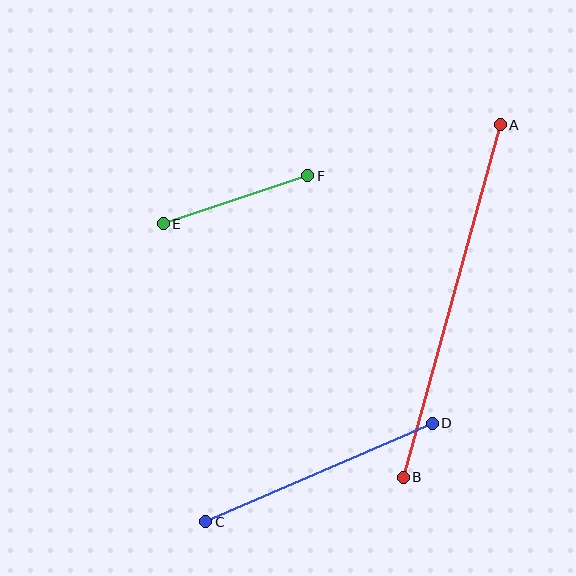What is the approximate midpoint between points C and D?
The midpoint is at approximately (319, 473) pixels.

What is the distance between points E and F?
The distance is approximately 152 pixels.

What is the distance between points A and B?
The distance is approximately 365 pixels.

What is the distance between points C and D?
The distance is approximately 247 pixels.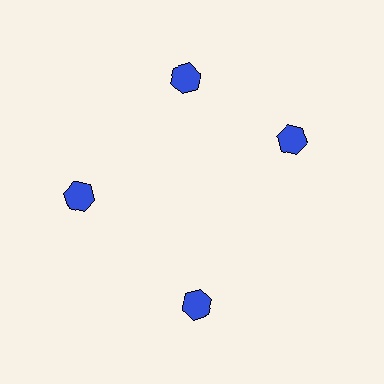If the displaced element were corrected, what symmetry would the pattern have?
It would have 4-fold rotational symmetry — the pattern would map onto itself every 90 degrees.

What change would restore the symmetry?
The symmetry would be restored by rotating it back into even spacing with its neighbors so that all 4 hexagons sit at equal angles and equal distance from the center.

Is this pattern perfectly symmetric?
No. The 4 blue hexagons are arranged in a ring, but one element near the 3 o'clock position is rotated out of alignment along the ring, breaking the 4-fold rotational symmetry.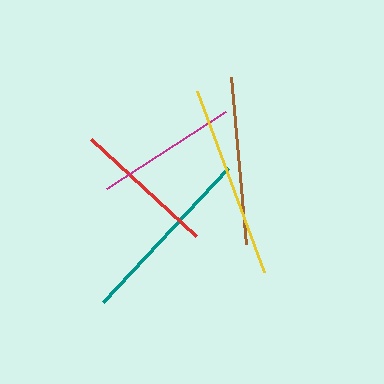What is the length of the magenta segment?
The magenta segment is approximately 142 pixels long.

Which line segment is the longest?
The yellow line is the longest at approximately 193 pixels.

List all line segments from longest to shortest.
From longest to shortest: yellow, teal, brown, red, magenta.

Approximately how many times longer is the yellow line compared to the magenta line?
The yellow line is approximately 1.4 times the length of the magenta line.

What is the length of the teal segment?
The teal segment is approximately 184 pixels long.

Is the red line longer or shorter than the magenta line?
The red line is longer than the magenta line.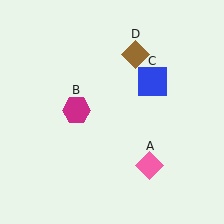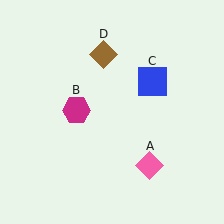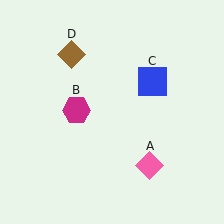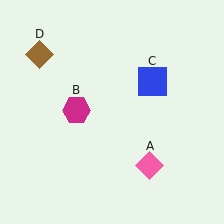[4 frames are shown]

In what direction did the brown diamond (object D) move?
The brown diamond (object D) moved left.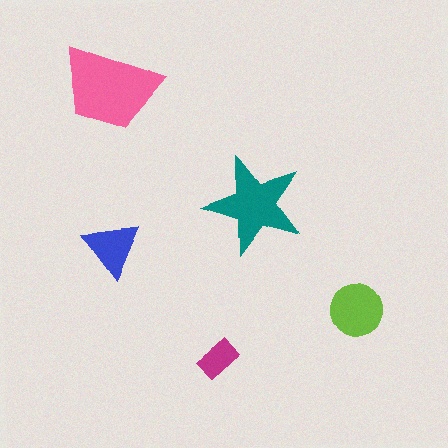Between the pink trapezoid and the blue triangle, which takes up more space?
The pink trapezoid.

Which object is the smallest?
The magenta rectangle.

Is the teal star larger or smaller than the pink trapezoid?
Smaller.